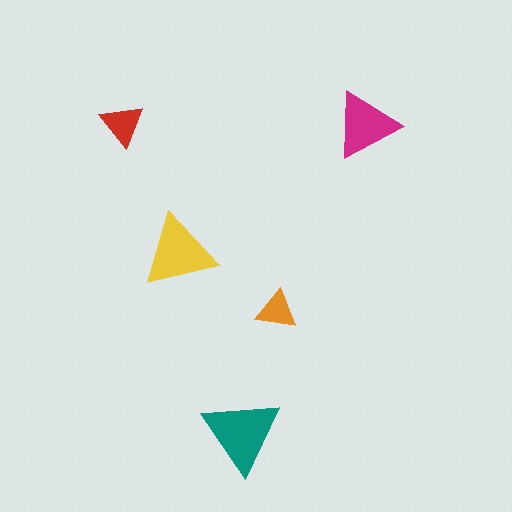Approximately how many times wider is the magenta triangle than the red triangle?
About 1.5 times wider.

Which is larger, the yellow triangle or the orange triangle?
The yellow one.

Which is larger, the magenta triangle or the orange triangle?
The magenta one.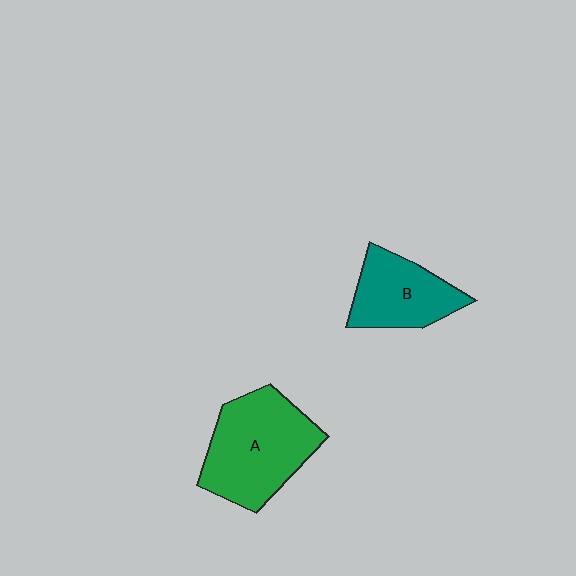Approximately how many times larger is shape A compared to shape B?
Approximately 1.5 times.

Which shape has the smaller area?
Shape B (teal).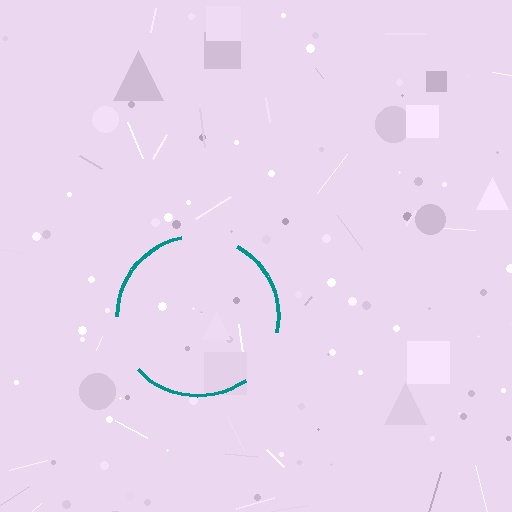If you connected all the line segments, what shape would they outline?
They would outline a circle.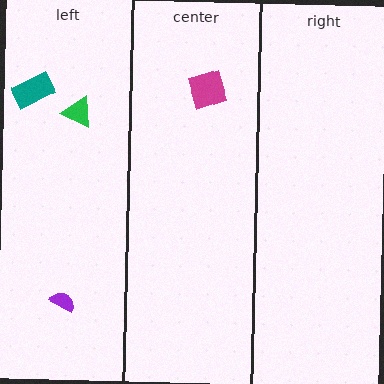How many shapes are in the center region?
1.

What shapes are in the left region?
The green triangle, the teal rectangle, the purple semicircle.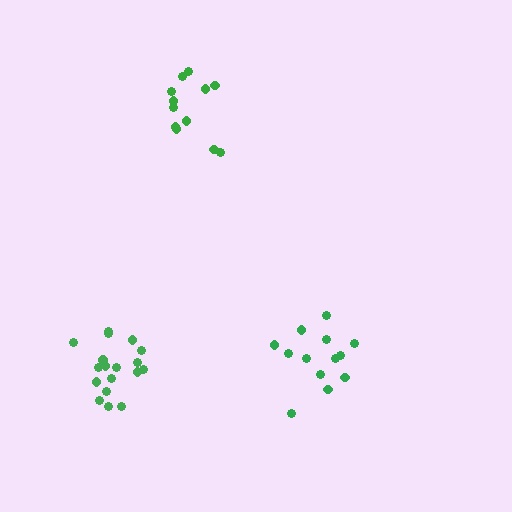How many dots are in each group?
Group 1: 12 dots, Group 2: 13 dots, Group 3: 18 dots (43 total).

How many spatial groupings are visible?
There are 3 spatial groupings.